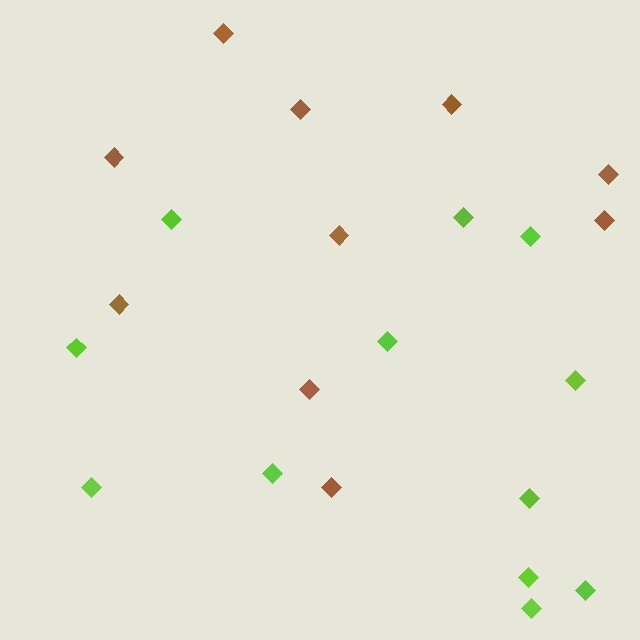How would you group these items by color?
There are 2 groups: one group of lime diamonds (12) and one group of brown diamonds (10).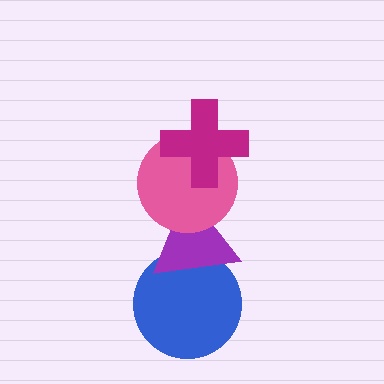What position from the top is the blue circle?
The blue circle is 4th from the top.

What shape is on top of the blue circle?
The purple triangle is on top of the blue circle.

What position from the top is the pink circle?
The pink circle is 2nd from the top.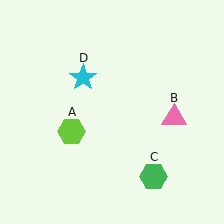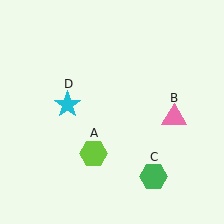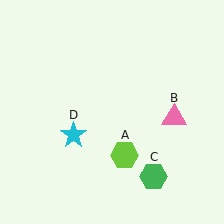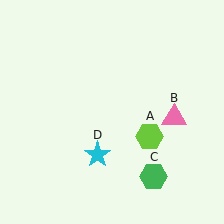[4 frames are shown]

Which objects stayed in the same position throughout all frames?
Pink triangle (object B) and green hexagon (object C) remained stationary.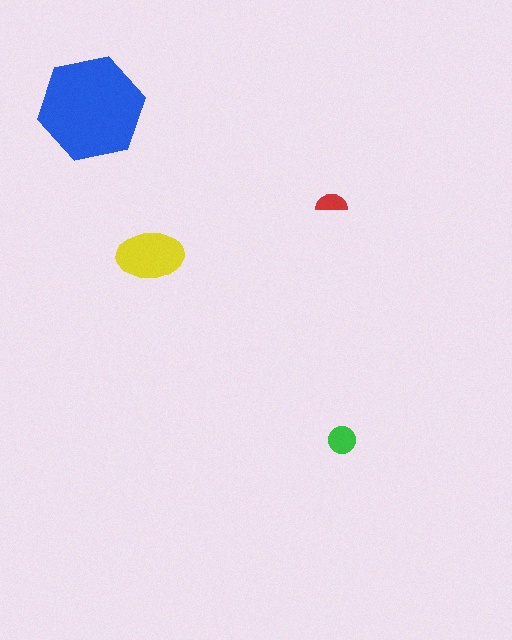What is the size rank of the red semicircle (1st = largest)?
4th.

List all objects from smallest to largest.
The red semicircle, the green circle, the yellow ellipse, the blue hexagon.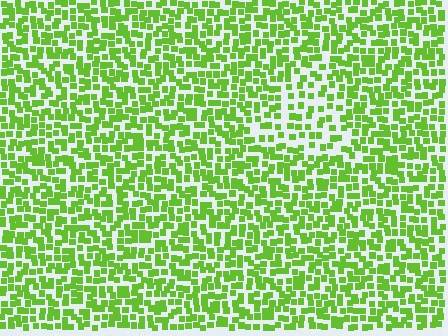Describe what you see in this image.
The image contains small lime elements arranged at two different densities. A triangle-shaped region is visible where the elements are less densely packed than the surrounding area.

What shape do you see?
I see a triangle.